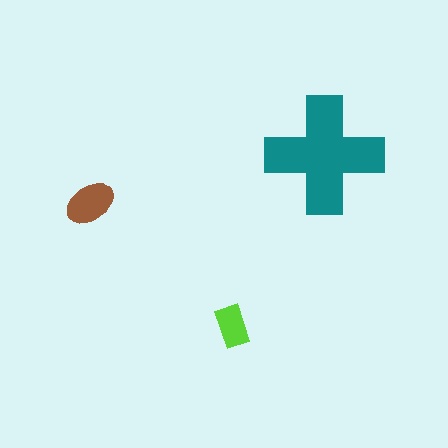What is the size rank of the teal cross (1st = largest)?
1st.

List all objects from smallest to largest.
The lime rectangle, the brown ellipse, the teal cross.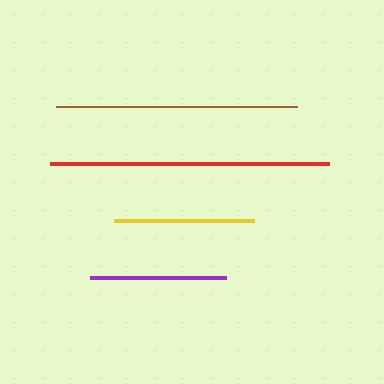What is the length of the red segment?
The red segment is approximately 279 pixels long.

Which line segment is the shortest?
The purple line is the shortest at approximately 136 pixels.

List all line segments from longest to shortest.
From longest to shortest: red, brown, yellow, purple.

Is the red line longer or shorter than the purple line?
The red line is longer than the purple line.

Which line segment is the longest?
The red line is the longest at approximately 279 pixels.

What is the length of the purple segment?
The purple segment is approximately 136 pixels long.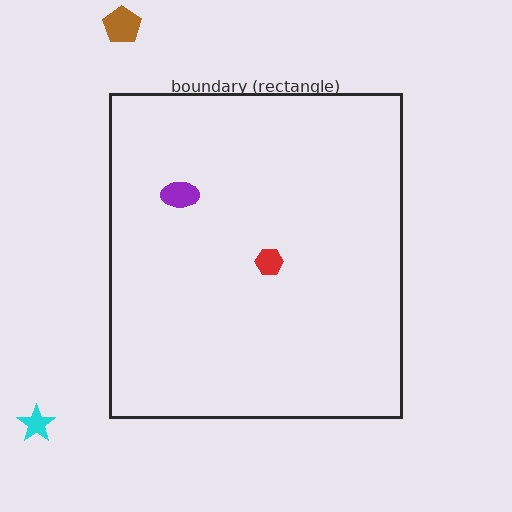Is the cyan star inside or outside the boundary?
Outside.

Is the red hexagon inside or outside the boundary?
Inside.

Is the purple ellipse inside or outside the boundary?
Inside.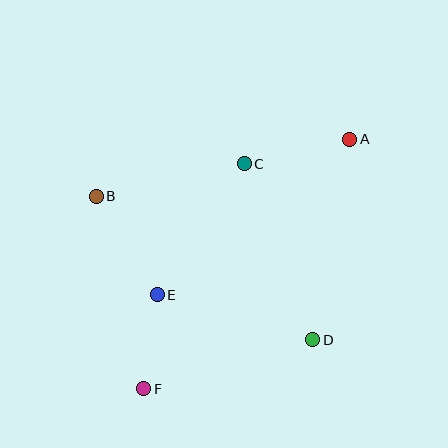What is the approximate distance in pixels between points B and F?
The distance between B and F is approximately 198 pixels.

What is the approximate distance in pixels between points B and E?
The distance between B and E is approximately 116 pixels.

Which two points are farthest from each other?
Points A and F are farthest from each other.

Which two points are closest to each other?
Points E and F are closest to each other.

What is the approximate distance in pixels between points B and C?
The distance between B and C is approximately 151 pixels.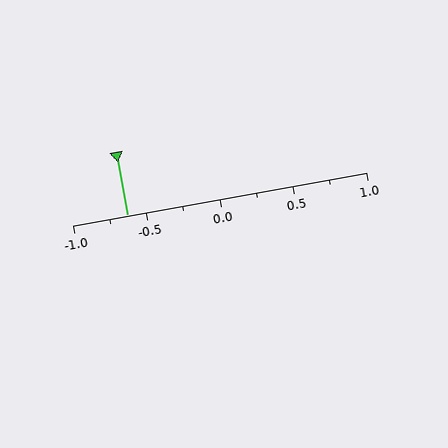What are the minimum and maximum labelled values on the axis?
The axis runs from -1.0 to 1.0.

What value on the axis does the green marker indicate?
The marker indicates approximately -0.62.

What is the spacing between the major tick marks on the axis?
The major ticks are spaced 0.5 apart.